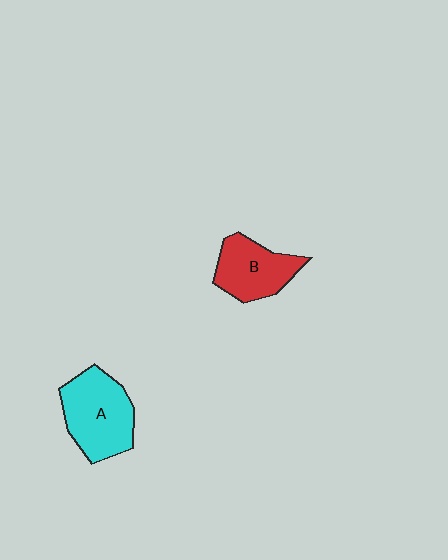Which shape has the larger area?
Shape A (cyan).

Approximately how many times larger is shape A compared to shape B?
Approximately 1.3 times.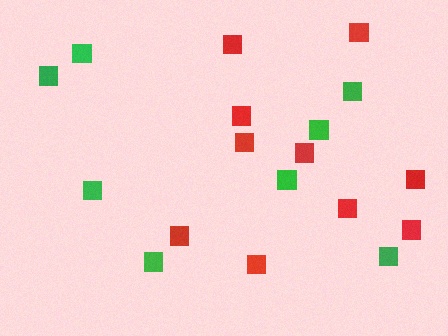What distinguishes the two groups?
There are 2 groups: one group of green squares (8) and one group of red squares (10).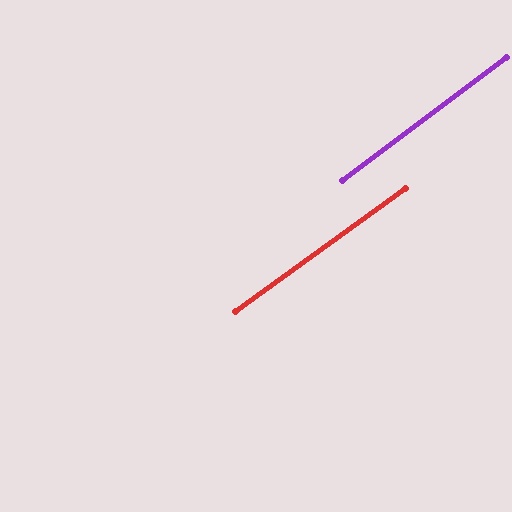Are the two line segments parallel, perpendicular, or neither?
Parallel — their directions differ by only 1.3°.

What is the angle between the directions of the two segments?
Approximately 1 degree.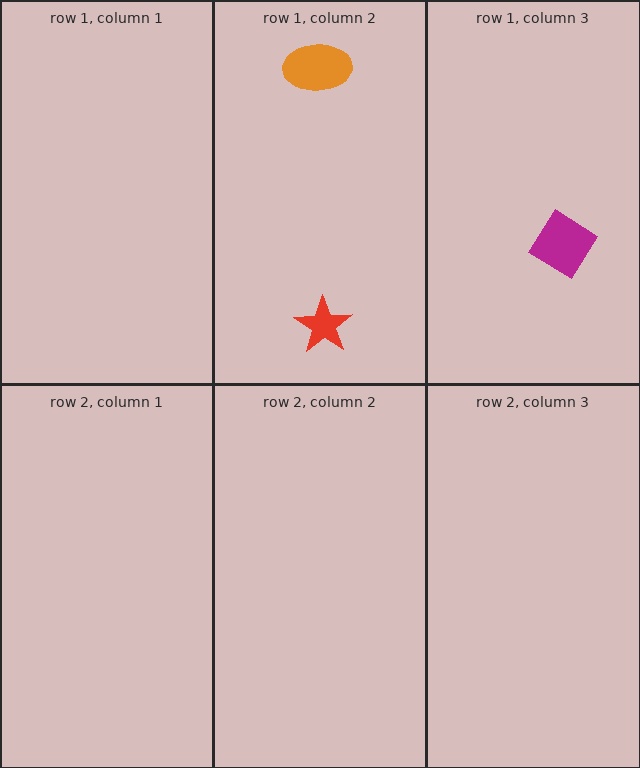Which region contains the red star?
The row 1, column 2 region.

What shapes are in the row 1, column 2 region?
The orange ellipse, the red star.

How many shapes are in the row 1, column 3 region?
1.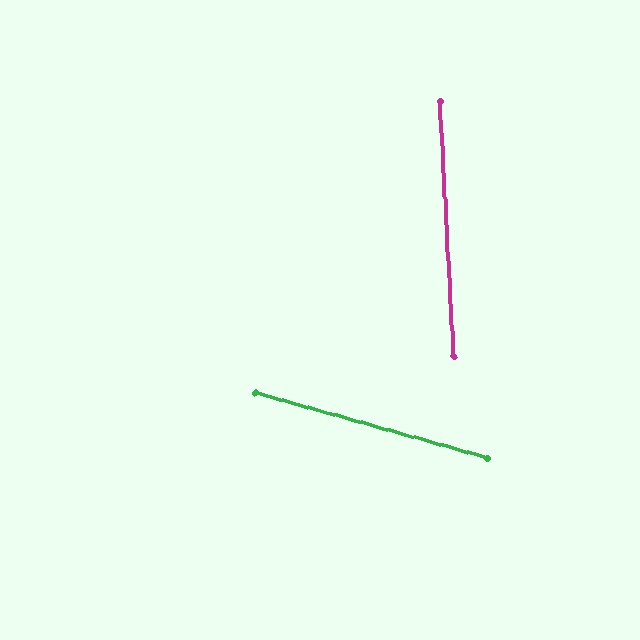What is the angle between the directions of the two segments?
Approximately 71 degrees.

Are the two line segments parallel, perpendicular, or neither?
Neither parallel nor perpendicular — they differ by about 71°.